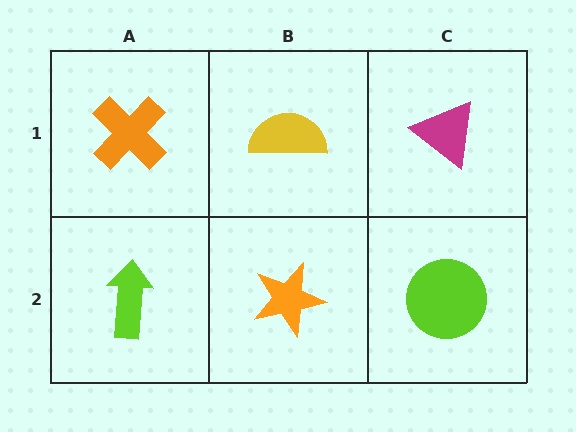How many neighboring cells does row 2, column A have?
2.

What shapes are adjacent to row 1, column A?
A lime arrow (row 2, column A), a yellow semicircle (row 1, column B).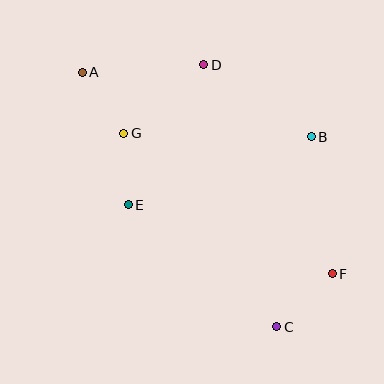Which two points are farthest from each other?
Points A and F are farthest from each other.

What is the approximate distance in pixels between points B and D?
The distance between B and D is approximately 129 pixels.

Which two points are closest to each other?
Points E and G are closest to each other.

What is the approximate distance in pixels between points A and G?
The distance between A and G is approximately 73 pixels.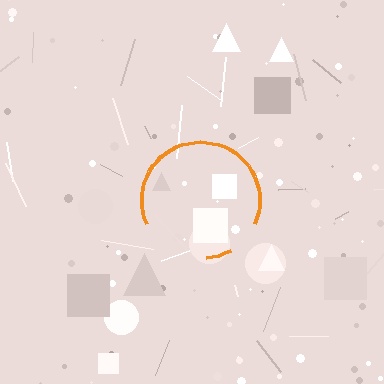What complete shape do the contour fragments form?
The contour fragments form a circle.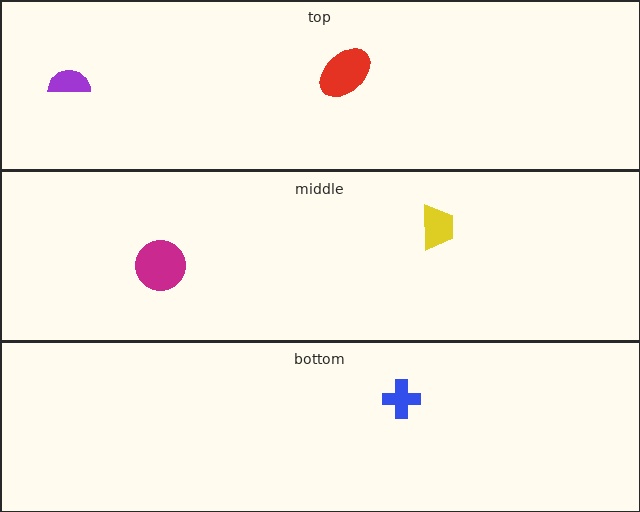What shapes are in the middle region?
The yellow trapezoid, the magenta circle.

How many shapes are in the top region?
2.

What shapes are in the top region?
The purple semicircle, the red ellipse.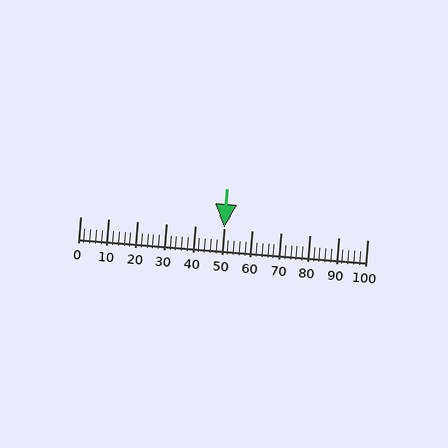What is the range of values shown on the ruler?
The ruler shows values from 0 to 100.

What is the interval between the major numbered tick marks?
The major tick marks are spaced 10 units apart.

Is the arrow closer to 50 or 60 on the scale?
The arrow is closer to 50.